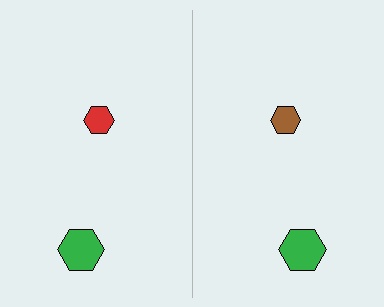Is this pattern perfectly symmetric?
No, the pattern is not perfectly symmetric. The brown hexagon on the right side breaks the symmetry — its mirror counterpart is red.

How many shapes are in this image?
There are 4 shapes in this image.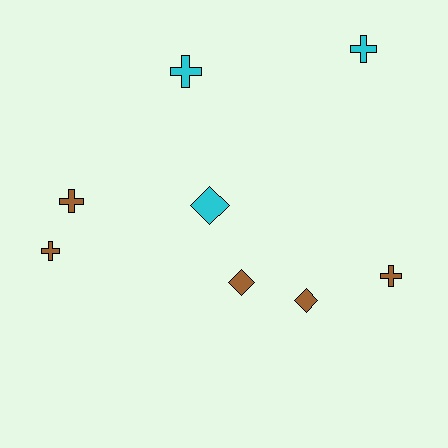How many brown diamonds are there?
There are 2 brown diamonds.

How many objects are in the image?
There are 8 objects.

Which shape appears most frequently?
Cross, with 5 objects.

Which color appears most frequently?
Brown, with 5 objects.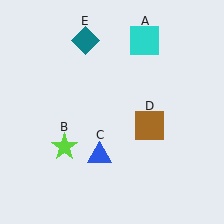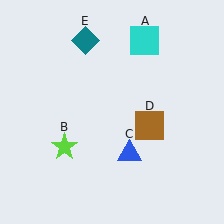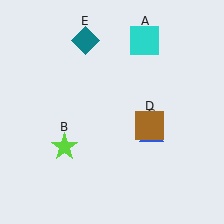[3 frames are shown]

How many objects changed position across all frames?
1 object changed position: blue triangle (object C).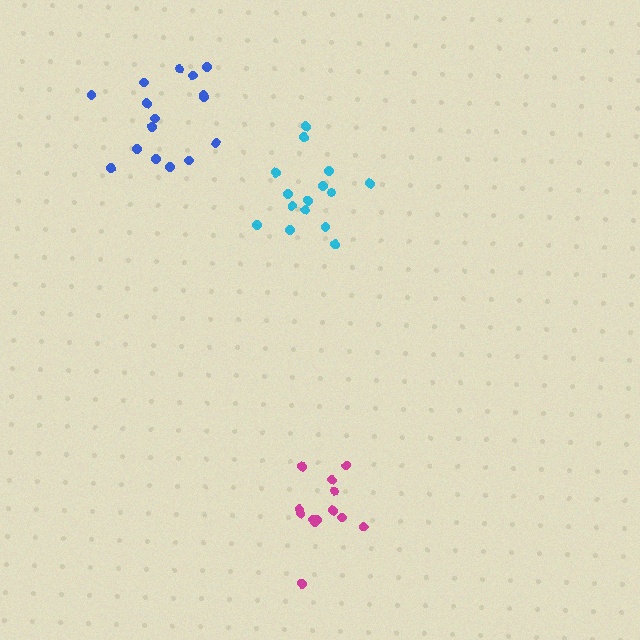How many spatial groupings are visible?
There are 3 spatial groupings.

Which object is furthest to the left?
The blue cluster is leftmost.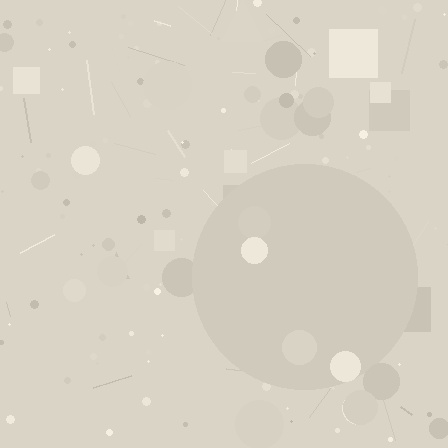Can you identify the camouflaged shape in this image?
The camouflaged shape is a circle.